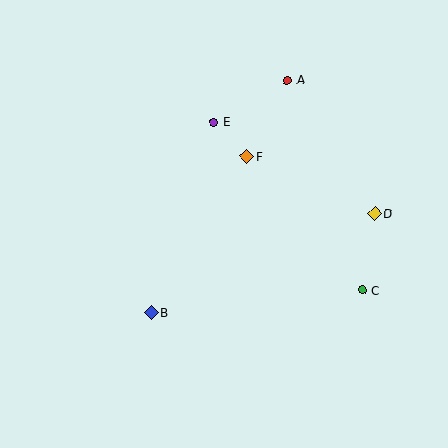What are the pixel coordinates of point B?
Point B is at (152, 312).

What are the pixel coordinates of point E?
Point E is at (214, 122).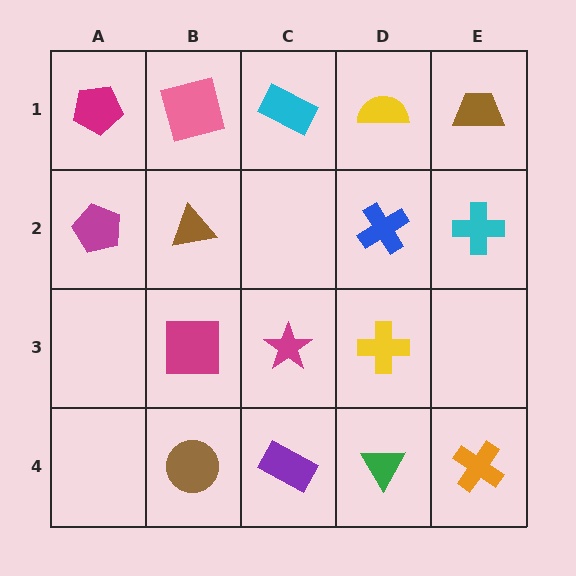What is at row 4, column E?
An orange cross.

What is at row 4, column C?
A purple rectangle.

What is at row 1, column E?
A brown trapezoid.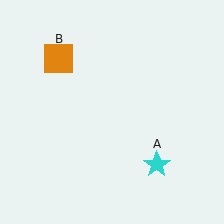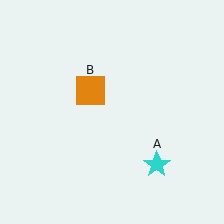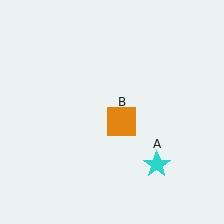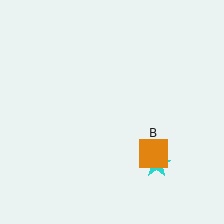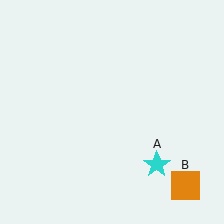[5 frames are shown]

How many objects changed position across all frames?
1 object changed position: orange square (object B).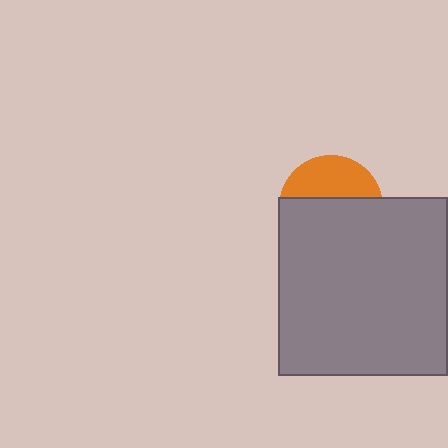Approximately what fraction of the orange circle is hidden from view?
Roughly 62% of the orange circle is hidden behind the gray rectangle.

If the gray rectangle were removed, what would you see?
You would see the complete orange circle.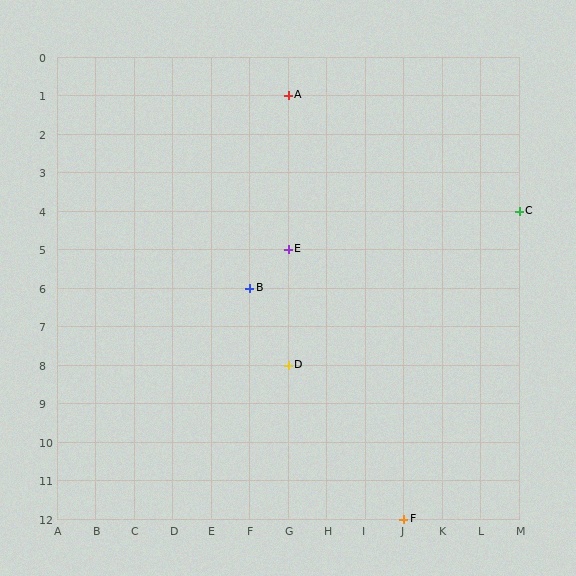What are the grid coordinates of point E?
Point E is at grid coordinates (G, 5).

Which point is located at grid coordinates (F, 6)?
Point B is at (F, 6).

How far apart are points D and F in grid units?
Points D and F are 3 columns and 4 rows apart (about 5.0 grid units diagonally).